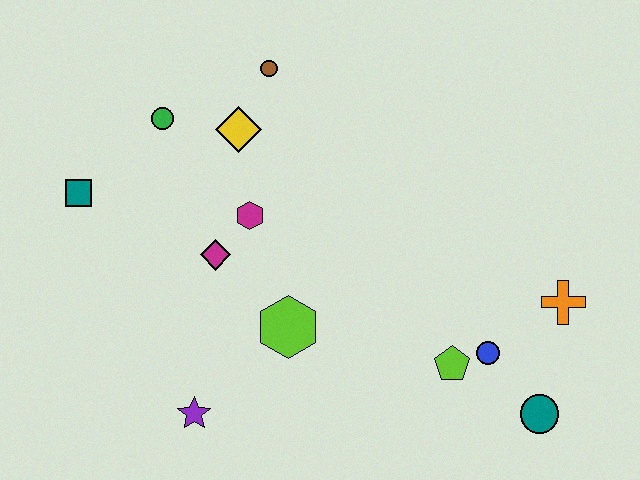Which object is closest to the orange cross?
The blue circle is closest to the orange cross.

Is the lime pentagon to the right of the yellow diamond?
Yes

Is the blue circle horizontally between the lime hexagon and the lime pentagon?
No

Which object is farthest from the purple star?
The orange cross is farthest from the purple star.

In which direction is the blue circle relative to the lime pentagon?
The blue circle is to the right of the lime pentagon.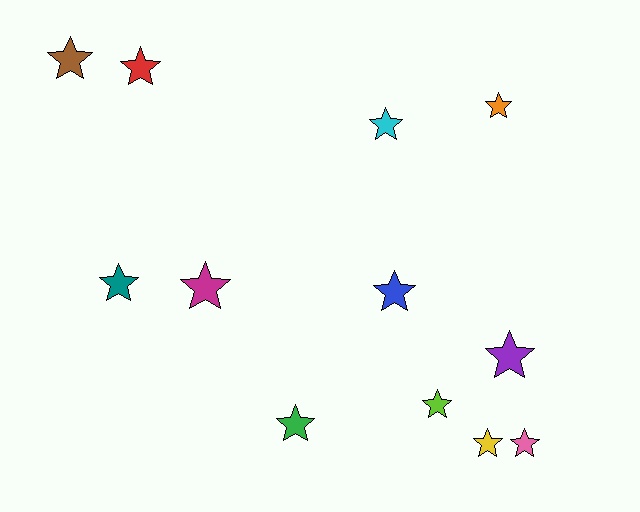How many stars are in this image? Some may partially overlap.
There are 12 stars.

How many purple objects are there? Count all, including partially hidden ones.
There is 1 purple object.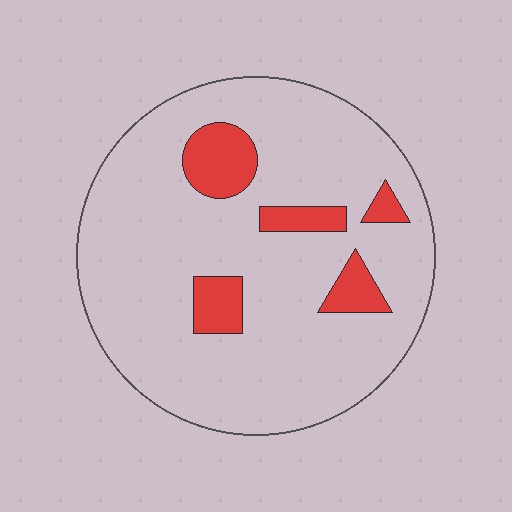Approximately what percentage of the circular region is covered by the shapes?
Approximately 15%.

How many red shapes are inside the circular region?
5.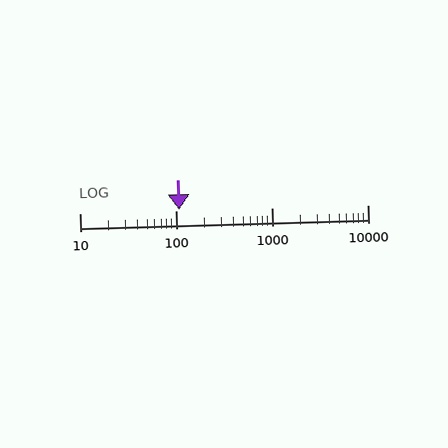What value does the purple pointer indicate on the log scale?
The pointer indicates approximately 110.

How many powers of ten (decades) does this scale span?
The scale spans 3 decades, from 10 to 10000.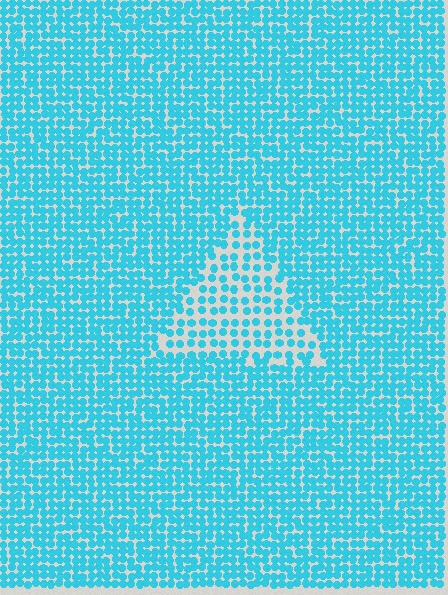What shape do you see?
I see a triangle.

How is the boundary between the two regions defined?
The boundary is defined by a change in element density (approximately 1.9x ratio). All elements are the same color, size, and shape.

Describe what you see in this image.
The image contains small cyan elements arranged at two different densities. A triangle-shaped region is visible where the elements are less densely packed than the surrounding area.